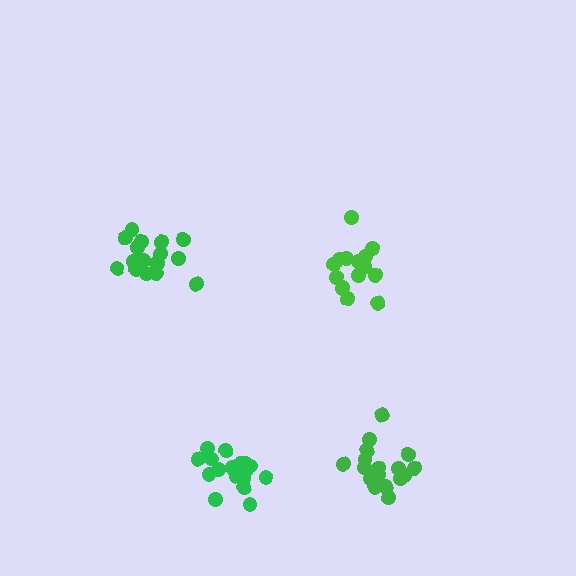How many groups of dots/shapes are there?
There are 4 groups.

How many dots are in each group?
Group 1: 14 dots, Group 2: 18 dots, Group 3: 20 dots, Group 4: 17 dots (69 total).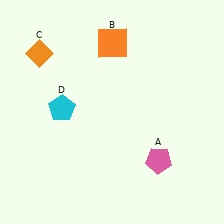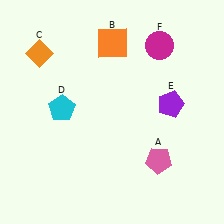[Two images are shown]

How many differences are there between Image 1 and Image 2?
There are 2 differences between the two images.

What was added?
A purple pentagon (E), a magenta circle (F) were added in Image 2.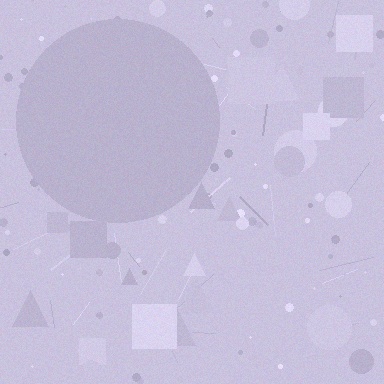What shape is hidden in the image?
A circle is hidden in the image.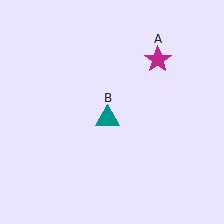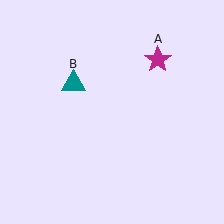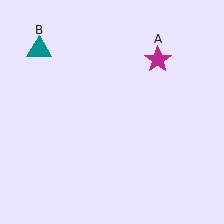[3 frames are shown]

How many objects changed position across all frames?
1 object changed position: teal triangle (object B).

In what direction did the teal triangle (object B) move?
The teal triangle (object B) moved up and to the left.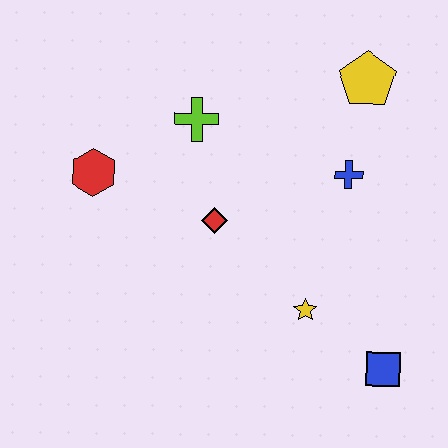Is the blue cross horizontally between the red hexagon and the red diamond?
No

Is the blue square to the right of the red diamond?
Yes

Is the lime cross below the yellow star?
No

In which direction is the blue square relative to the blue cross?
The blue square is below the blue cross.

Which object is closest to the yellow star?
The blue square is closest to the yellow star.